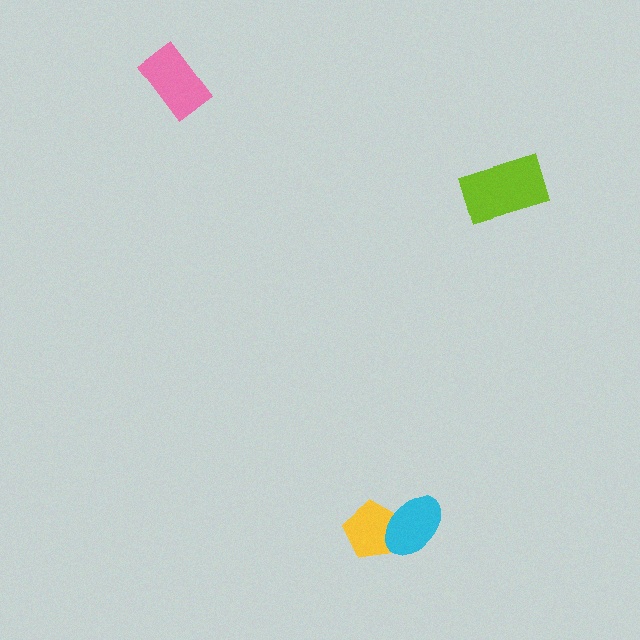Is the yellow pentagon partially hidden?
Yes, it is partially covered by another shape.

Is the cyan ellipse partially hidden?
No, no other shape covers it.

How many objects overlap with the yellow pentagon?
1 object overlaps with the yellow pentagon.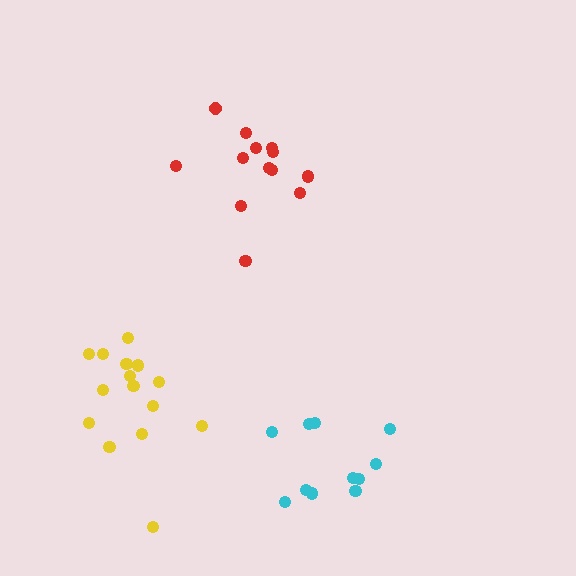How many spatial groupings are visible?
There are 3 spatial groupings.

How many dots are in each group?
Group 1: 11 dots, Group 2: 13 dots, Group 3: 16 dots (40 total).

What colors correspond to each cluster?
The clusters are colored: cyan, red, yellow.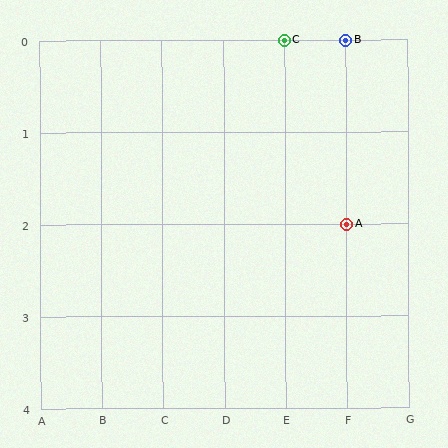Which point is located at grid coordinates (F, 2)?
Point A is at (F, 2).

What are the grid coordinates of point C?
Point C is at grid coordinates (E, 0).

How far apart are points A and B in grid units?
Points A and B are 2 rows apart.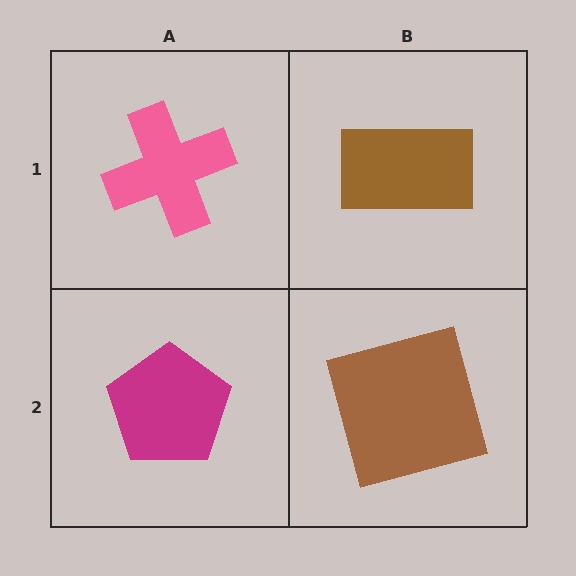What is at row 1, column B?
A brown rectangle.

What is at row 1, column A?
A pink cross.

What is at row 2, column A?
A magenta pentagon.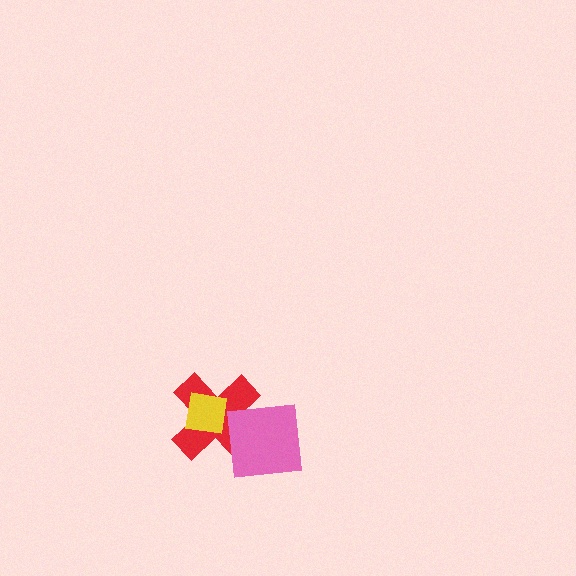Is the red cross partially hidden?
Yes, it is partially covered by another shape.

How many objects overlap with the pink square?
2 objects overlap with the pink square.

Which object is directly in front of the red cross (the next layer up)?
The yellow square is directly in front of the red cross.